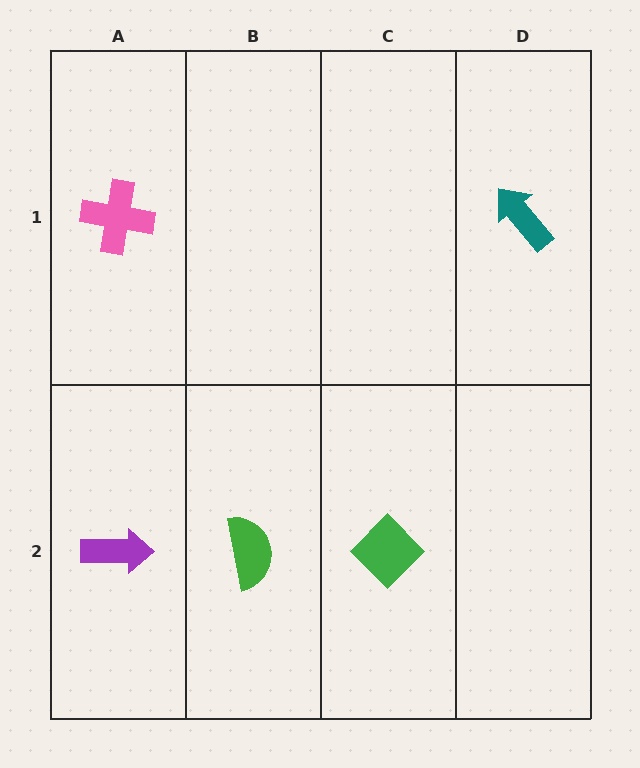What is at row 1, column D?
A teal arrow.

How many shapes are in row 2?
3 shapes.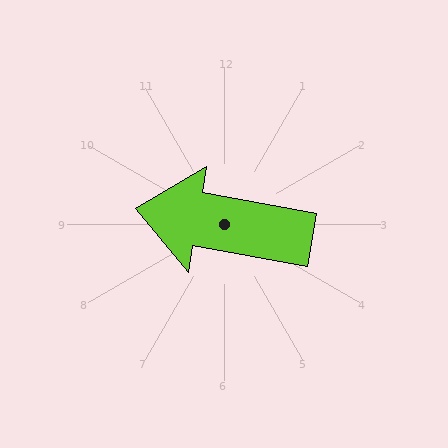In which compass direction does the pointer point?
West.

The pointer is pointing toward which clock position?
Roughly 9 o'clock.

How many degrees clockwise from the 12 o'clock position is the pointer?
Approximately 280 degrees.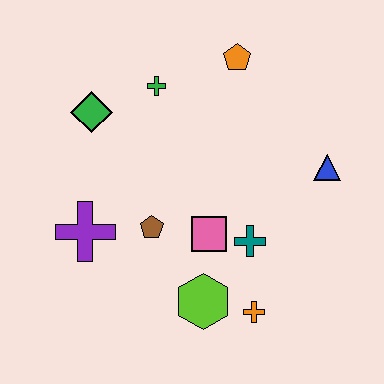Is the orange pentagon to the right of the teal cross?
No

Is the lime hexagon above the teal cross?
No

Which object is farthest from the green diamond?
The orange cross is farthest from the green diamond.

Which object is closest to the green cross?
The green diamond is closest to the green cross.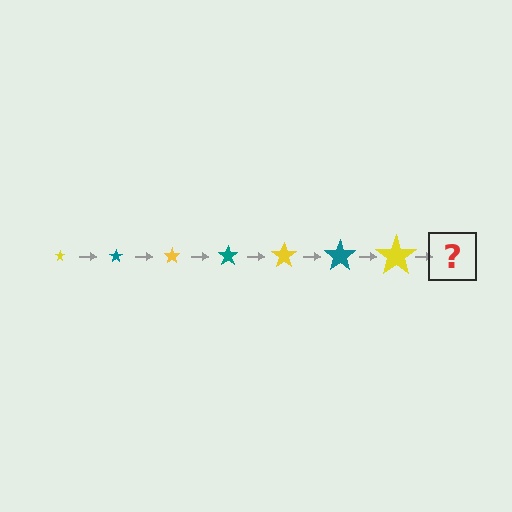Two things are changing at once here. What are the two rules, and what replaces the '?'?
The two rules are that the star grows larger each step and the color cycles through yellow and teal. The '?' should be a teal star, larger than the previous one.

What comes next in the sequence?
The next element should be a teal star, larger than the previous one.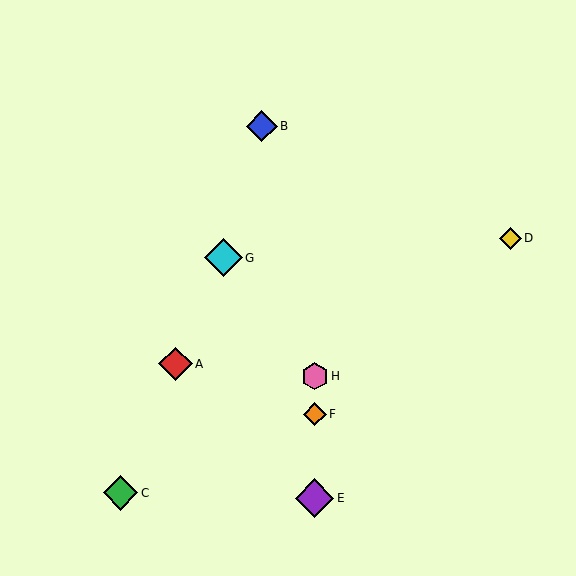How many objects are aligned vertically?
3 objects (E, F, H) are aligned vertically.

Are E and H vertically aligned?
Yes, both are at x≈315.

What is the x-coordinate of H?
Object H is at x≈315.